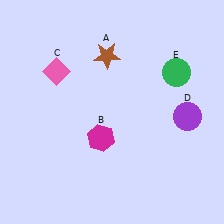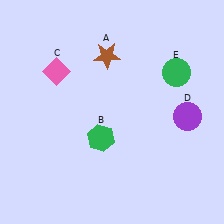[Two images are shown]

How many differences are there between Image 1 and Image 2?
There is 1 difference between the two images.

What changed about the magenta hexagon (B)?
In Image 1, B is magenta. In Image 2, it changed to green.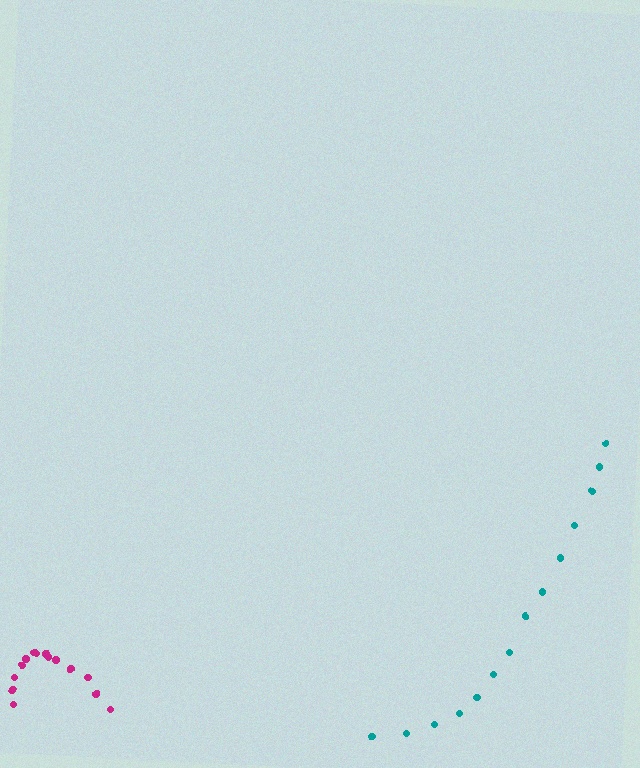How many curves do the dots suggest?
There are 2 distinct paths.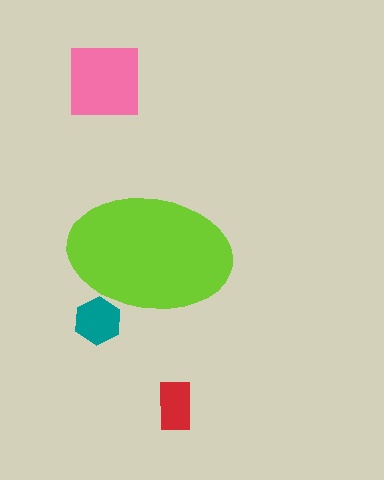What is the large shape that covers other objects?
A lime ellipse.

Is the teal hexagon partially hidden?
Yes, the teal hexagon is partially hidden behind the lime ellipse.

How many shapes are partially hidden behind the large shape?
1 shape is partially hidden.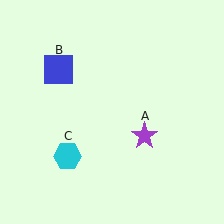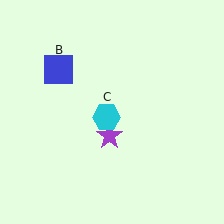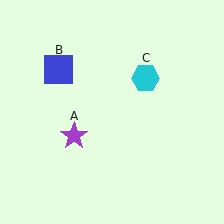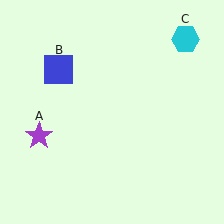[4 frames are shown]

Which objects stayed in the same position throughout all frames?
Blue square (object B) remained stationary.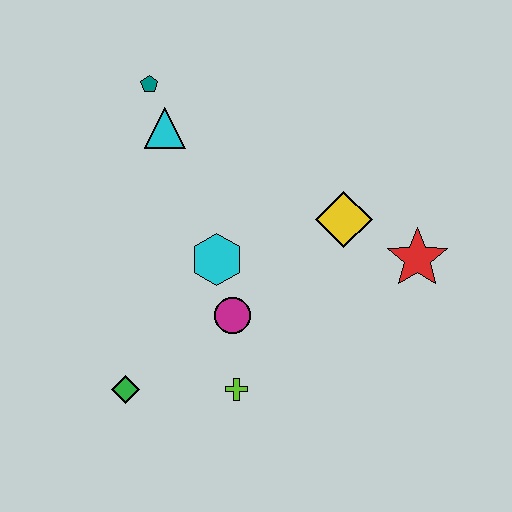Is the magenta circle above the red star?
No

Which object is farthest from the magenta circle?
The teal pentagon is farthest from the magenta circle.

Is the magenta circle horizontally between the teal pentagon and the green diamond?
No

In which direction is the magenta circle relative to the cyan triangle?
The magenta circle is below the cyan triangle.